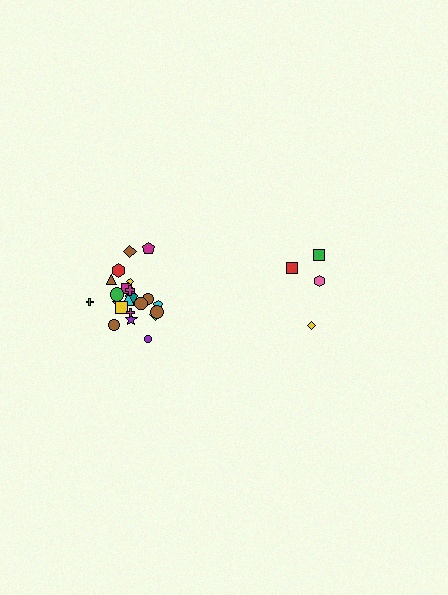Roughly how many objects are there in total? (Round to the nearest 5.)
Roughly 30 objects in total.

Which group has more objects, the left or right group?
The left group.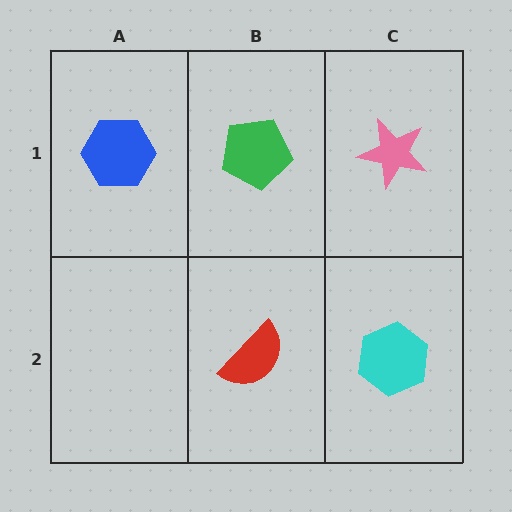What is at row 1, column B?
A green pentagon.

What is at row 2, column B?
A red semicircle.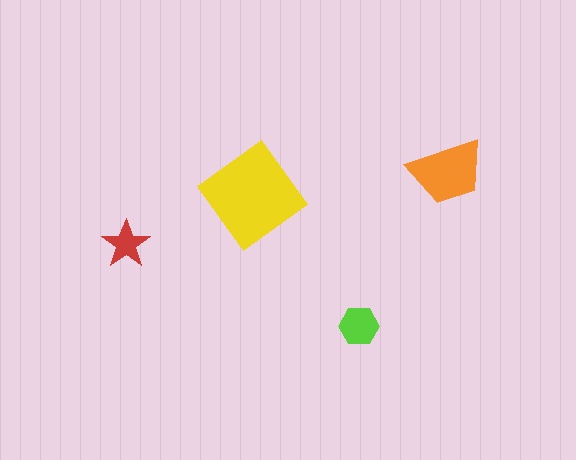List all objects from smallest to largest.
The red star, the lime hexagon, the orange trapezoid, the yellow diamond.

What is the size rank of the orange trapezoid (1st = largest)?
2nd.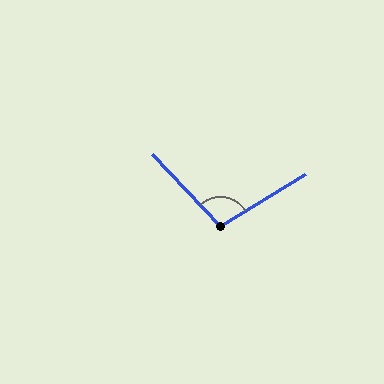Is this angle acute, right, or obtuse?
It is obtuse.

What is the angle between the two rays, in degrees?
Approximately 102 degrees.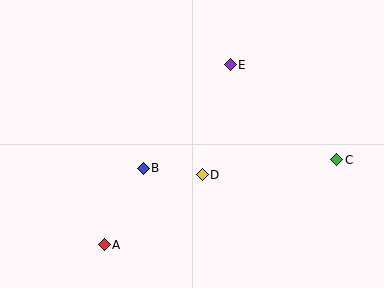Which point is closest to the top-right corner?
Point C is closest to the top-right corner.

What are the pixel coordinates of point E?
Point E is at (230, 65).